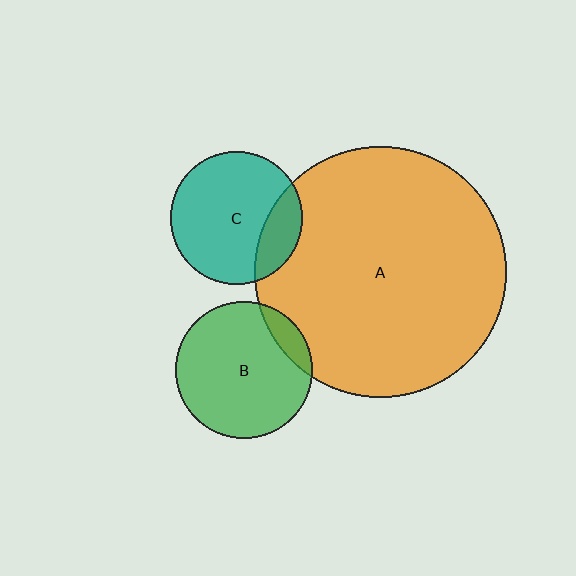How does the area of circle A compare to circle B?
Approximately 3.4 times.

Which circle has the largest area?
Circle A (orange).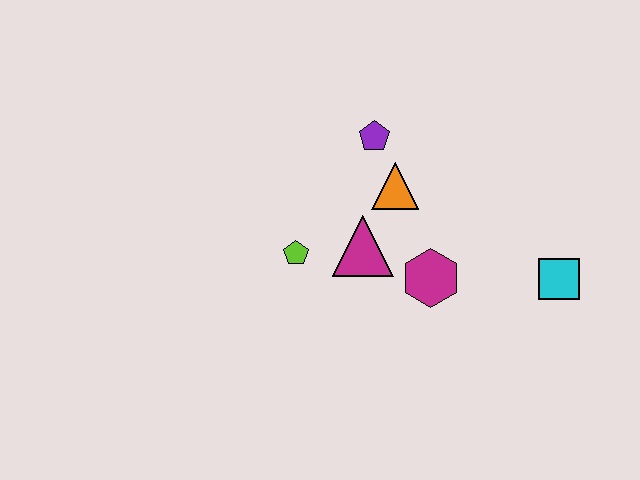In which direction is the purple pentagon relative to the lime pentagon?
The purple pentagon is above the lime pentagon.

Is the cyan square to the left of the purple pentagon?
No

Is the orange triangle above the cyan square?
Yes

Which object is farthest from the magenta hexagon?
The purple pentagon is farthest from the magenta hexagon.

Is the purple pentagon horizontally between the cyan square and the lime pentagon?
Yes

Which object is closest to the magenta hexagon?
The magenta triangle is closest to the magenta hexagon.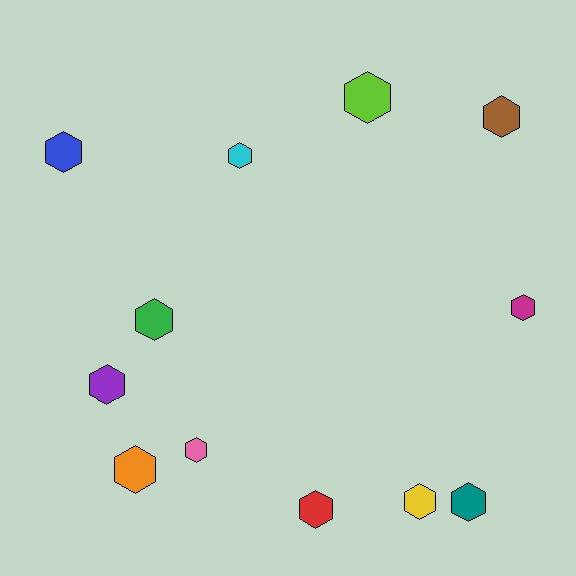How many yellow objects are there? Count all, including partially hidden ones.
There is 1 yellow object.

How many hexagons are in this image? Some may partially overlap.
There are 12 hexagons.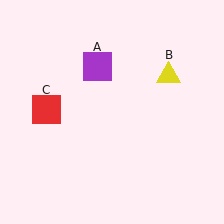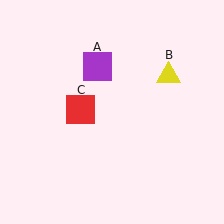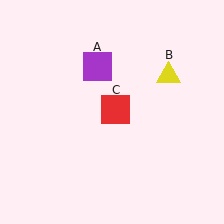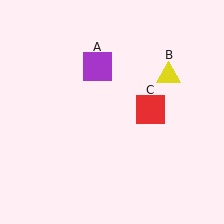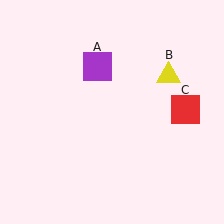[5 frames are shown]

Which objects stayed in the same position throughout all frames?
Purple square (object A) and yellow triangle (object B) remained stationary.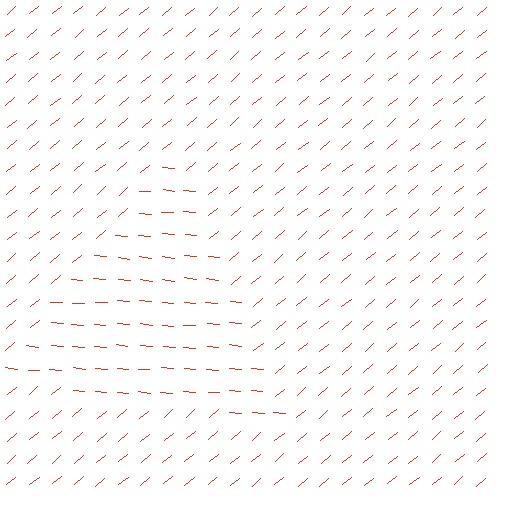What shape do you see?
I see a triangle.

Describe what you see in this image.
The image is filled with small red line segments. A triangle region in the image has lines oriented differently from the surrounding lines, creating a visible texture boundary.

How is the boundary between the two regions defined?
The boundary is defined purely by a change in line orientation (approximately 45 degrees difference). All lines are the same color and thickness.